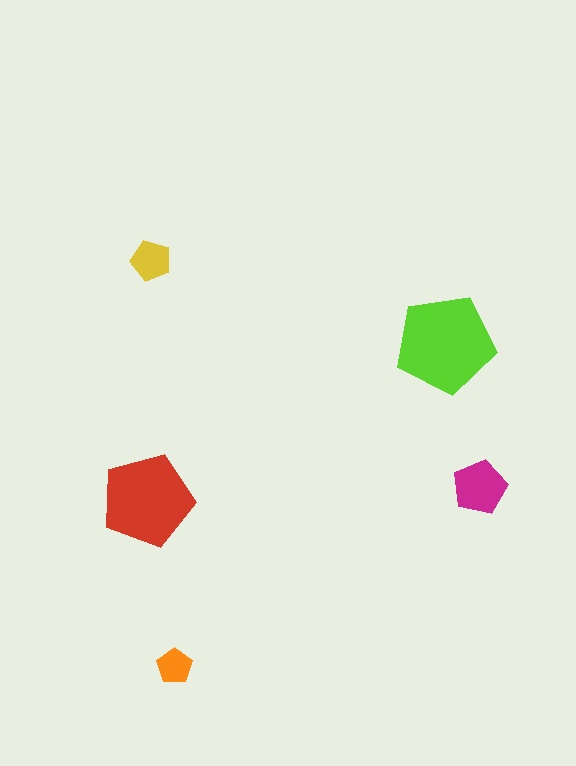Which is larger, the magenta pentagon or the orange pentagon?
The magenta one.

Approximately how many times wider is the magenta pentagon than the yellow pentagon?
About 1.5 times wider.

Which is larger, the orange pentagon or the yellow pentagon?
The yellow one.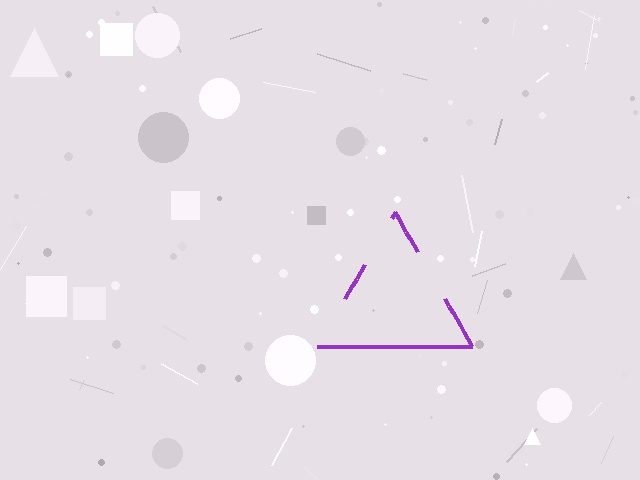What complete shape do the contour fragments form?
The contour fragments form a triangle.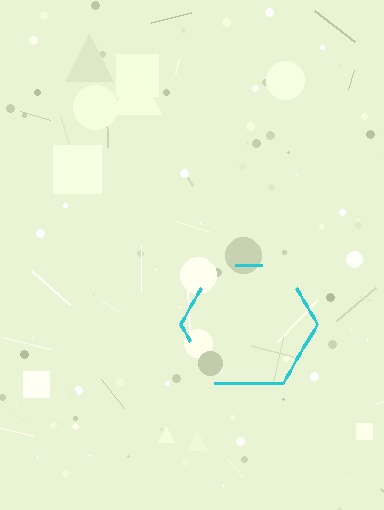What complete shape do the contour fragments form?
The contour fragments form a hexagon.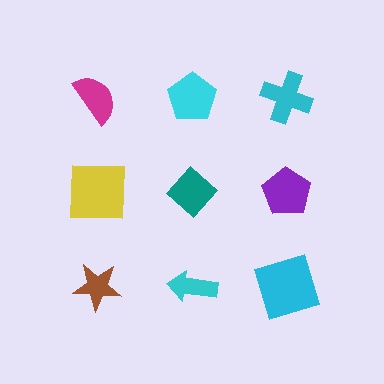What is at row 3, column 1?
A brown star.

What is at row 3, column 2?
A cyan arrow.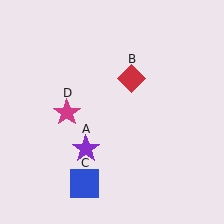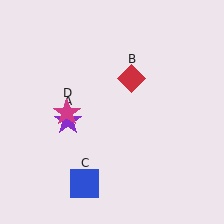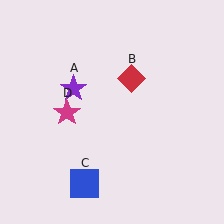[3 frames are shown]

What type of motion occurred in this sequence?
The purple star (object A) rotated clockwise around the center of the scene.